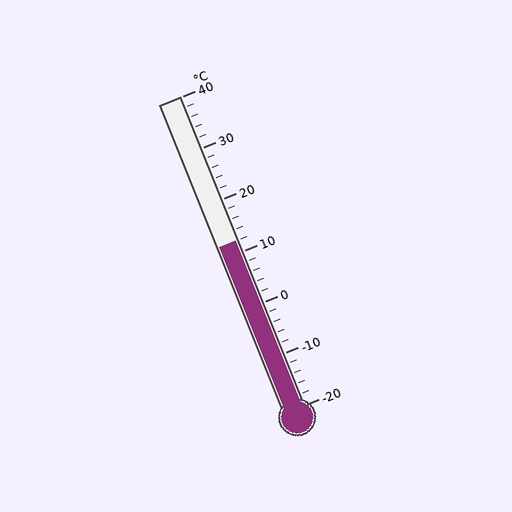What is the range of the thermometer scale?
The thermometer scale ranges from -20°C to 40°C.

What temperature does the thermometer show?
The thermometer shows approximately 12°C.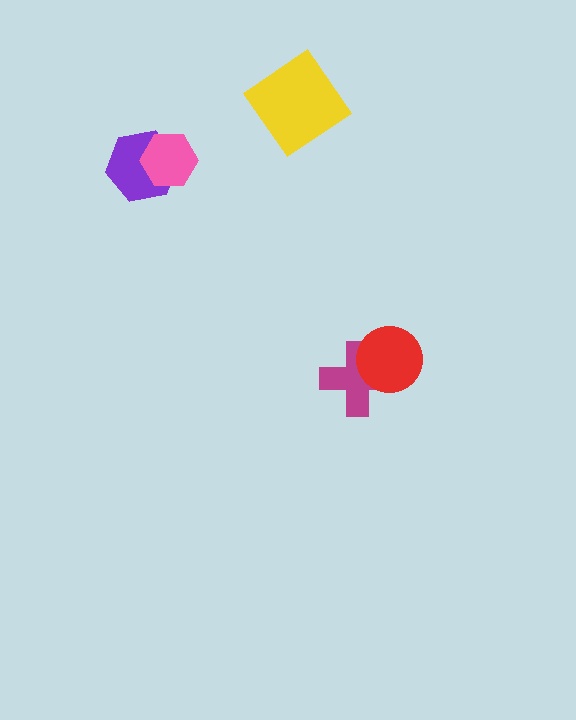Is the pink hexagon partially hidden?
No, no other shape covers it.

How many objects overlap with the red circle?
1 object overlaps with the red circle.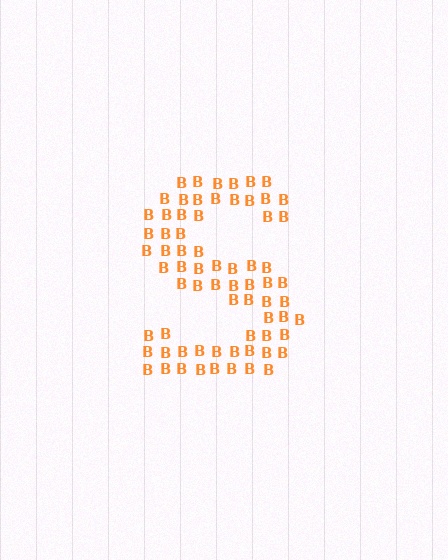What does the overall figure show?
The overall figure shows the letter S.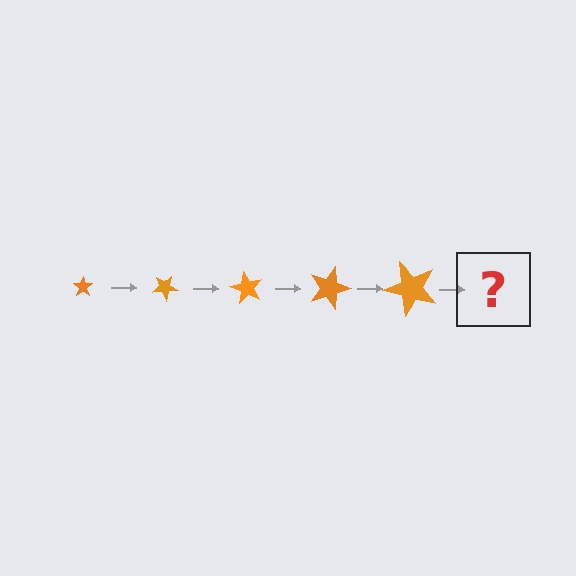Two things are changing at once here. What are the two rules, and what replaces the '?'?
The two rules are that the star grows larger each step and it rotates 30 degrees each step. The '?' should be a star, larger than the previous one and rotated 150 degrees from the start.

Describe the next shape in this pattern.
It should be a star, larger than the previous one and rotated 150 degrees from the start.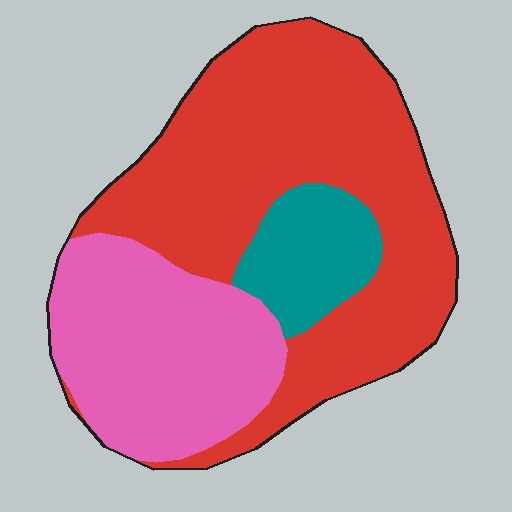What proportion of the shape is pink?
Pink covers 31% of the shape.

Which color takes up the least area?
Teal, at roughly 10%.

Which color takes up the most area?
Red, at roughly 55%.